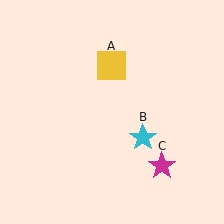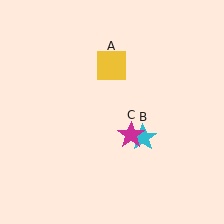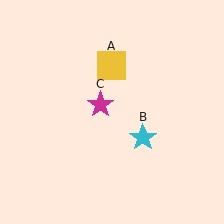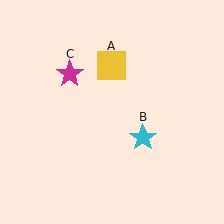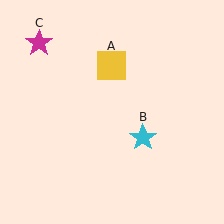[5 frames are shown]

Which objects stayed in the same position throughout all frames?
Yellow square (object A) and cyan star (object B) remained stationary.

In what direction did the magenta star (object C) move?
The magenta star (object C) moved up and to the left.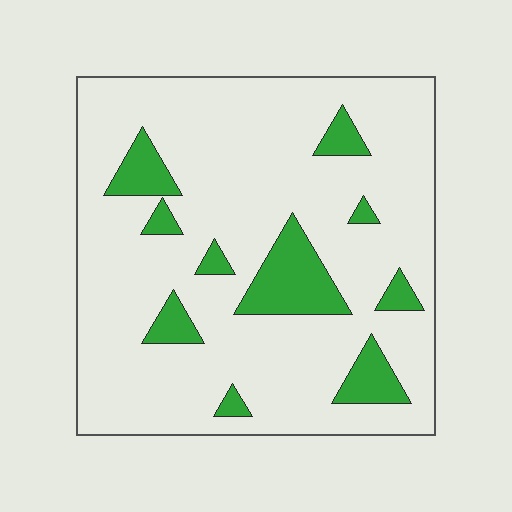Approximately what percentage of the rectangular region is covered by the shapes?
Approximately 15%.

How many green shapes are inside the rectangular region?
10.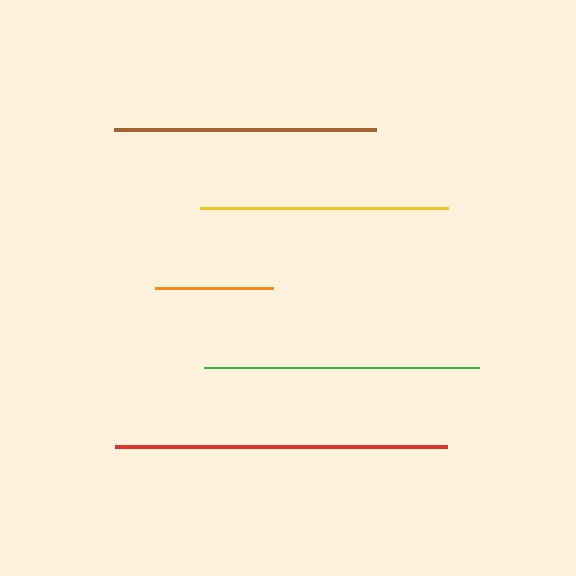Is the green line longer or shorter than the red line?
The red line is longer than the green line.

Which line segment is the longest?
The red line is the longest at approximately 333 pixels.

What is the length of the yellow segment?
The yellow segment is approximately 247 pixels long.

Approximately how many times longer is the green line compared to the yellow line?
The green line is approximately 1.1 times the length of the yellow line.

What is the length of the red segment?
The red segment is approximately 333 pixels long.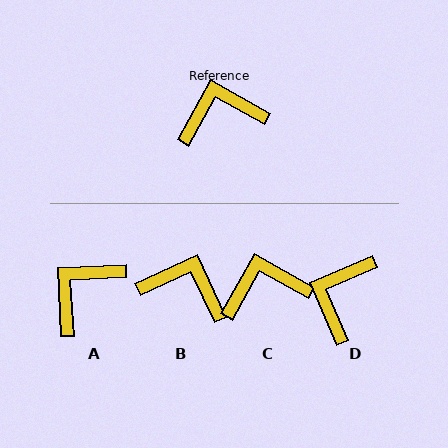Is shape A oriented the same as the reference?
No, it is off by about 32 degrees.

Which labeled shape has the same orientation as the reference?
C.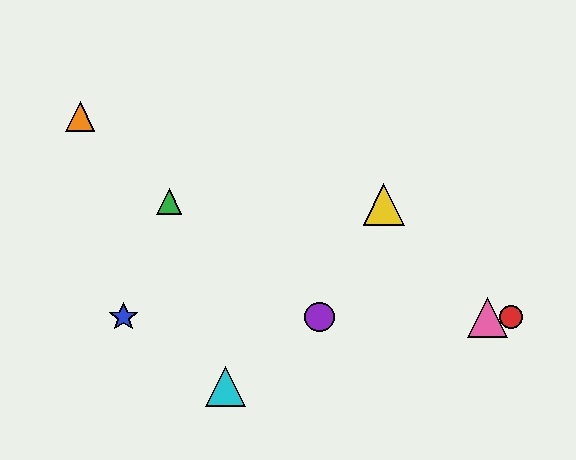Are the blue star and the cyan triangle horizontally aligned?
No, the blue star is at y≈317 and the cyan triangle is at y≈386.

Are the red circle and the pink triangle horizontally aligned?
Yes, both are at y≈317.